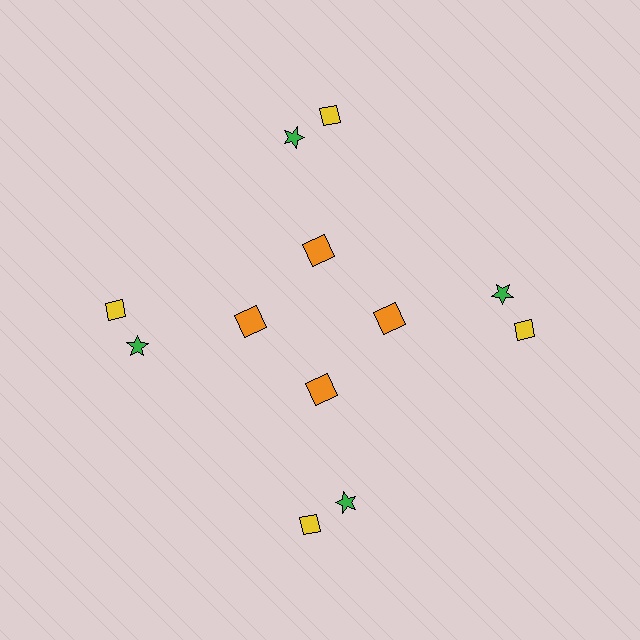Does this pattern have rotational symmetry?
Yes, this pattern has 4-fold rotational symmetry. It looks the same after rotating 90 degrees around the center.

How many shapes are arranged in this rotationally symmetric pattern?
There are 12 shapes, arranged in 4 groups of 3.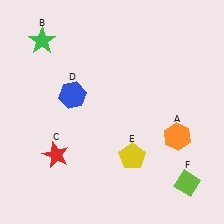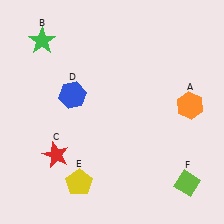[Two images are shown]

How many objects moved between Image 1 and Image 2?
2 objects moved between the two images.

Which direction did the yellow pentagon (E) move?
The yellow pentagon (E) moved left.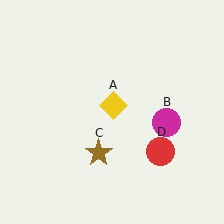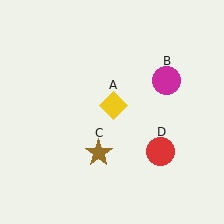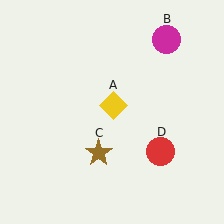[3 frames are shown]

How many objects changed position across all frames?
1 object changed position: magenta circle (object B).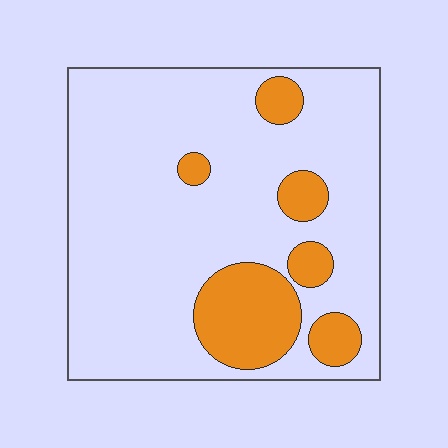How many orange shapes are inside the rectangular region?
6.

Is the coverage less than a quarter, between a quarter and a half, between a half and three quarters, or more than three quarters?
Less than a quarter.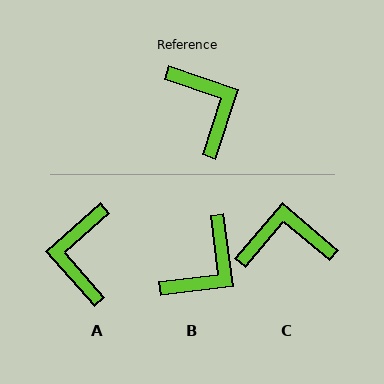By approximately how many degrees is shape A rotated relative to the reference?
Approximately 150 degrees counter-clockwise.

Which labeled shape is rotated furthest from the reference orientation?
A, about 150 degrees away.